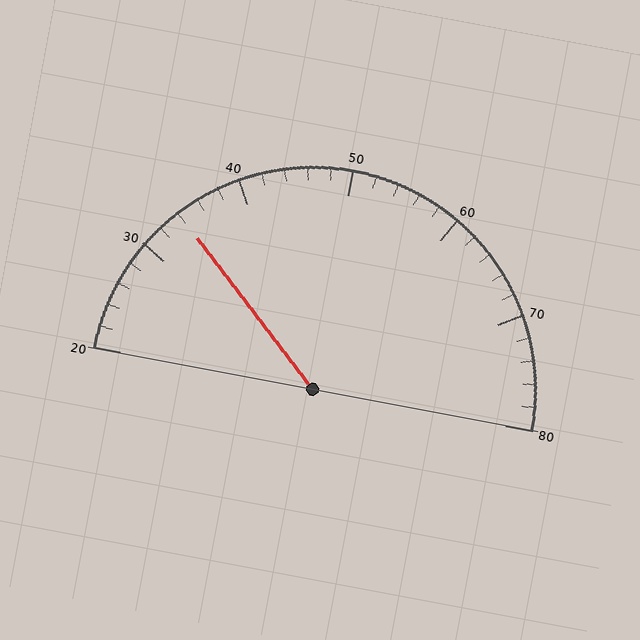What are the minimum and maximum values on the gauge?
The gauge ranges from 20 to 80.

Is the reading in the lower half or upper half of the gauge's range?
The reading is in the lower half of the range (20 to 80).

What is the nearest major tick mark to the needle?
The nearest major tick mark is 30.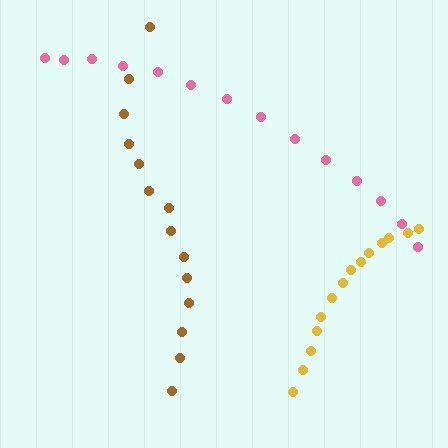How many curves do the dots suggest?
There are 3 distinct paths.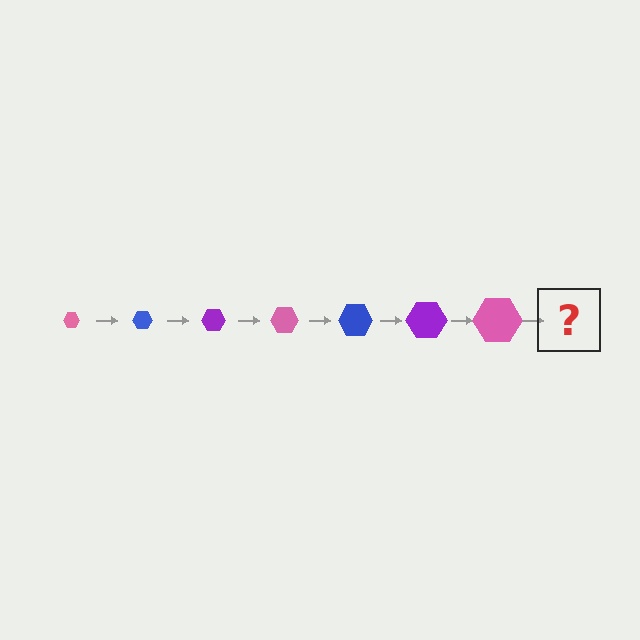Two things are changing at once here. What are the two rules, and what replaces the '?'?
The two rules are that the hexagon grows larger each step and the color cycles through pink, blue, and purple. The '?' should be a blue hexagon, larger than the previous one.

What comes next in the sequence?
The next element should be a blue hexagon, larger than the previous one.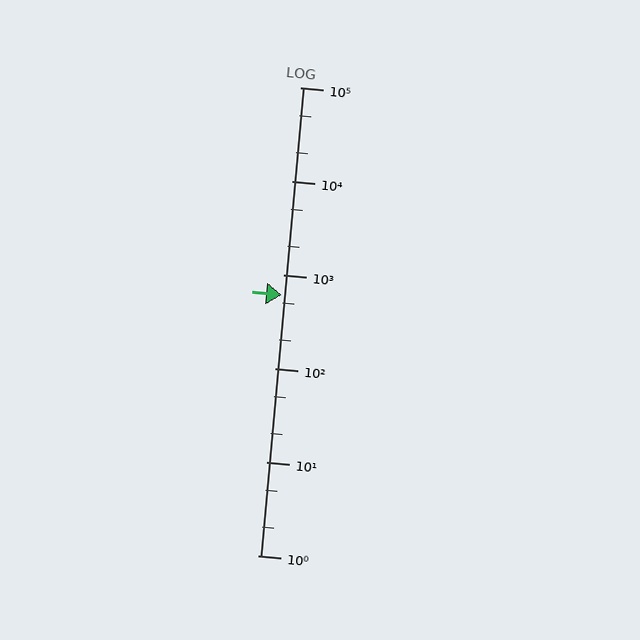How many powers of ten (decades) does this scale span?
The scale spans 5 decades, from 1 to 100000.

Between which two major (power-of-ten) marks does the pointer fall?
The pointer is between 100 and 1000.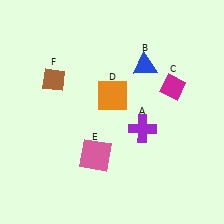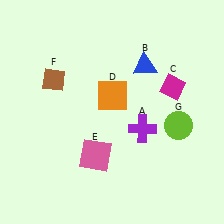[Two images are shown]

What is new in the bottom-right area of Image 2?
A lime circle (G) was added in the bottom-right area of Image 2.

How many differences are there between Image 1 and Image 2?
There is 1 difference between the two images.